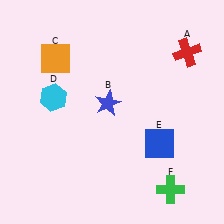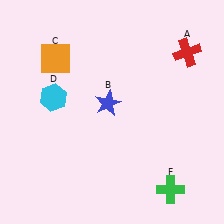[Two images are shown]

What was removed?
The blue square (E) was removed in Image 2.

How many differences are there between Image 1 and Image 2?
There is 1 difference between the two images.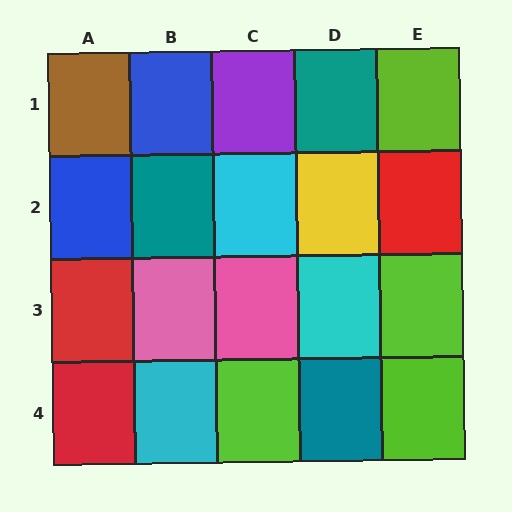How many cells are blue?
2 cells are blue.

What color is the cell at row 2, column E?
Red.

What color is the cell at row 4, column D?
Teal.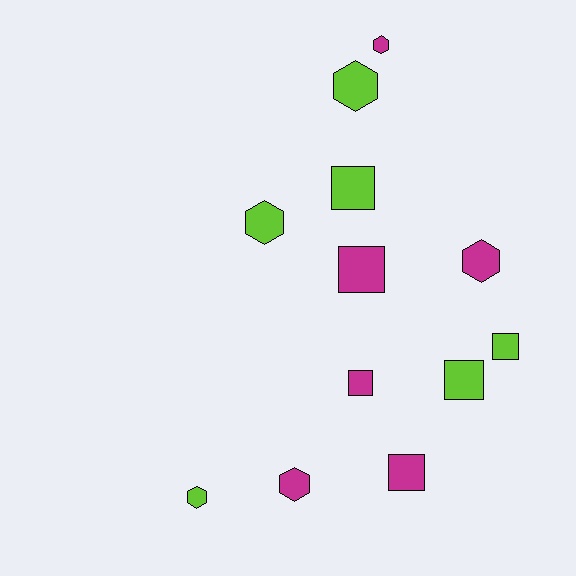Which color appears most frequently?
Magenta, with 6 objects.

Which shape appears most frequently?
Square, with 6 objects.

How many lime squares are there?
There are 3 lime squares.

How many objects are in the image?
There are 12 objects.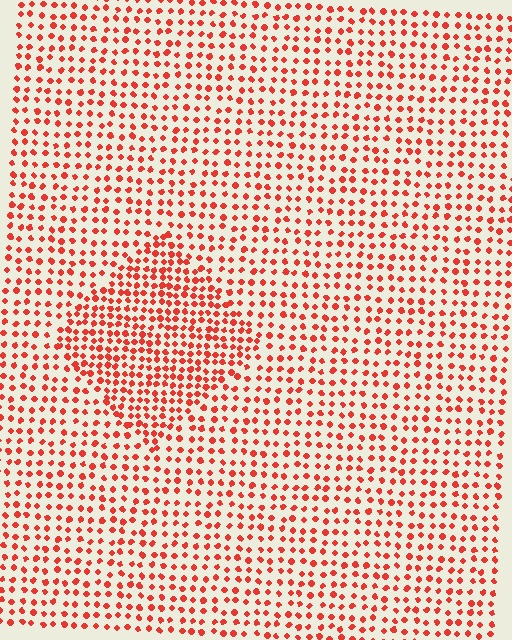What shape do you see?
I see a diamond.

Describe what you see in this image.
The image contains small red elements arranged at two different densities. A diamond-shaped region is visible where the elements are more densely packed than the surrounding area.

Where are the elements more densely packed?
The elements are more densely packed inside the diamond boundary.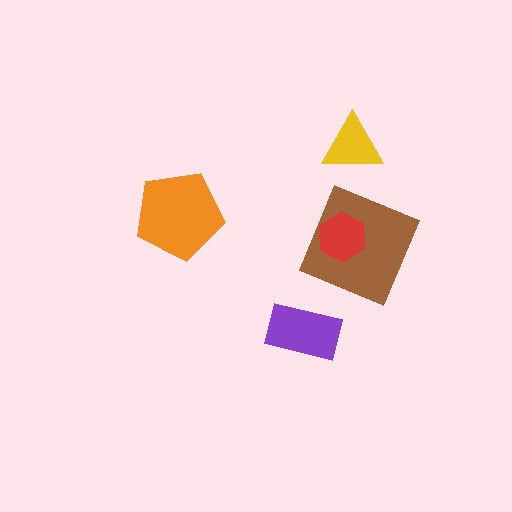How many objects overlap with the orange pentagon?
0 objects overlap with the orange pentagon.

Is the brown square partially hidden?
Yes, it is partially covered by another shape.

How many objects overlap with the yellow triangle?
0 objects overlap with the yellow triangle.